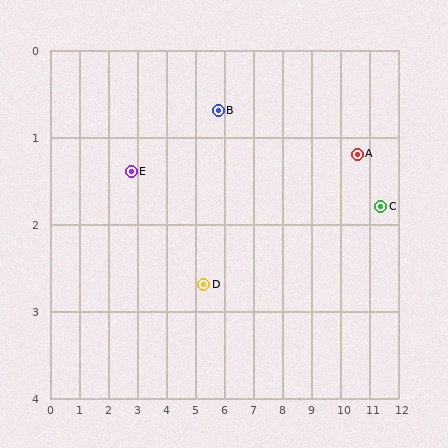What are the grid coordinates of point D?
Point D is at approximately (5.3, 2.7).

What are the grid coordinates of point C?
Point C is at approximately (11.4, 1.8).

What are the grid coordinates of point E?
Point E is at approximately (2.8, 1.4).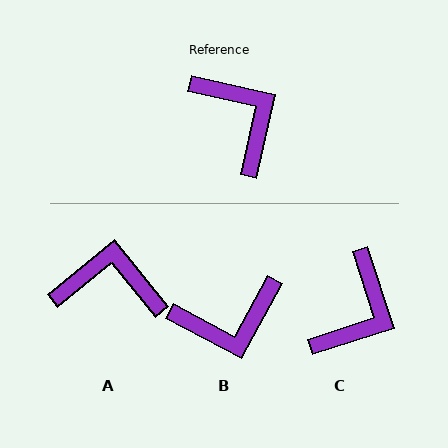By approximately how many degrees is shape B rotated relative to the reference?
Approximately 106 degrees clockwise.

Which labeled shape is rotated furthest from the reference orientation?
B, about 106 degrees away.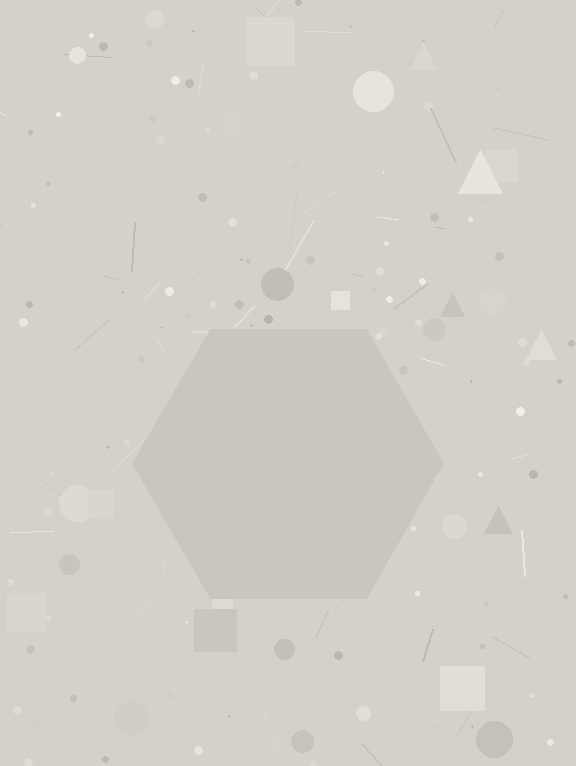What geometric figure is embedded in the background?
A hexagon is embedded in the background.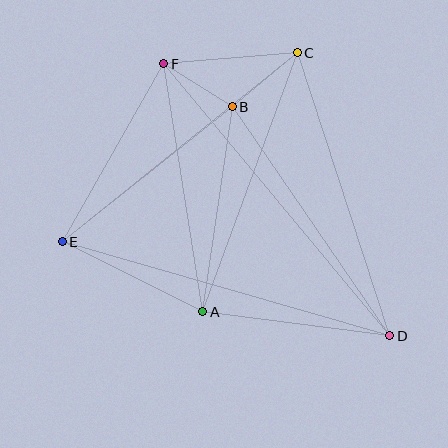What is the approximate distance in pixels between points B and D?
The distance between B and D is approximately 278 pixels.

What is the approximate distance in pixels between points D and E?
The distance between D and E is approximately 341 pixels.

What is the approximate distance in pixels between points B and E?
The distance between B and E is approximately 217 pixels.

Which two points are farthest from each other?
Points D and F are farthest from each other.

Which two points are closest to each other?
Points B and F are closest to each other.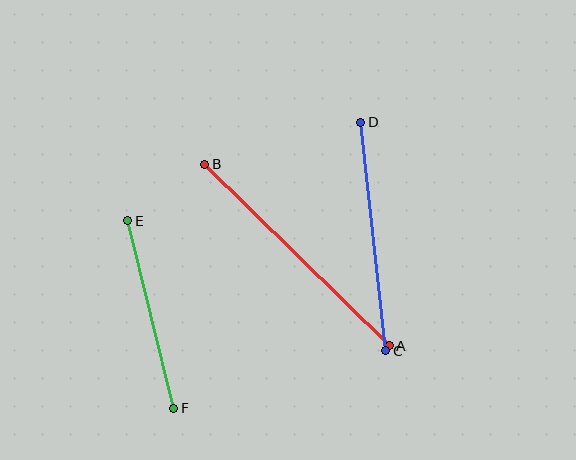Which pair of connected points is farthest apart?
Points A and B are farthest apart.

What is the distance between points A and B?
The distance is approximately 259 pixels.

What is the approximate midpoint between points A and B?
The midpoint is at approximately (297, 255) pixels.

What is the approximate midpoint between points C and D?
The midpoint is at approximately (373, 236) pixels.